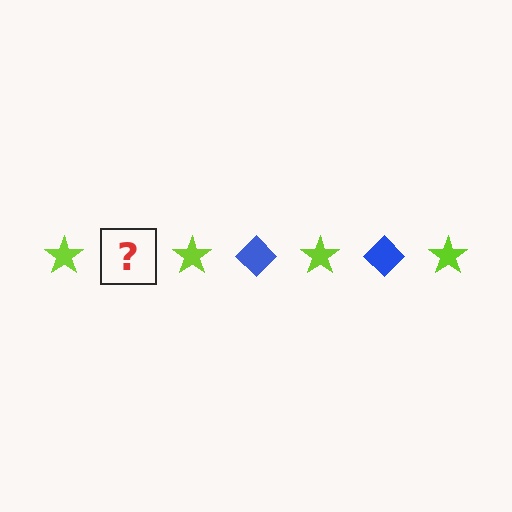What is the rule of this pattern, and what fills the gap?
The rule is that the pattern alternates between lime star and blue diamond. The gap should be filled with a blue diamond.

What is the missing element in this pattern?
The missing element is a blue diamond.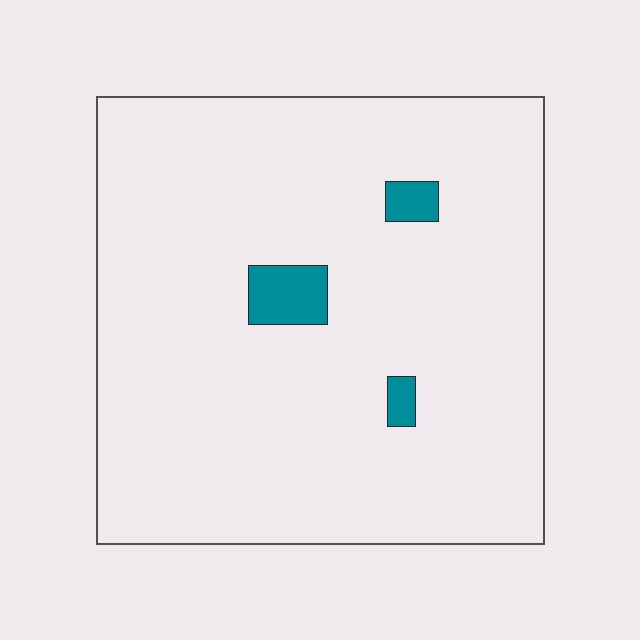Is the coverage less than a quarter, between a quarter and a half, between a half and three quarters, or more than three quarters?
Less than a quarter.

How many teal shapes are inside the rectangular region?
3.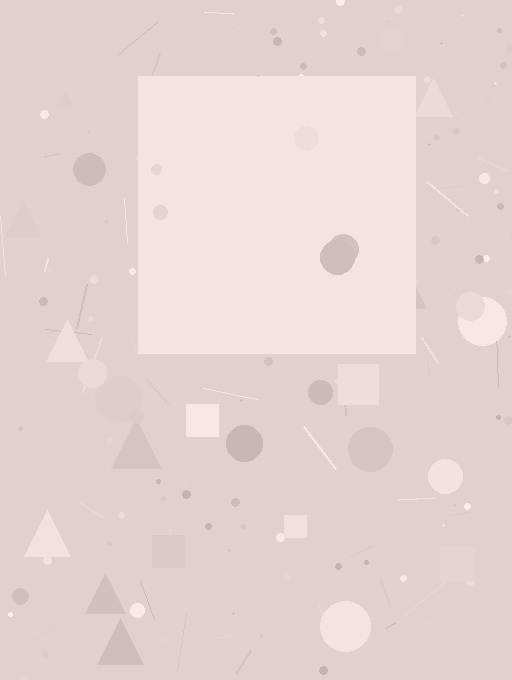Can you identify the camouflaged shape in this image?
The camouflaged shape is a square.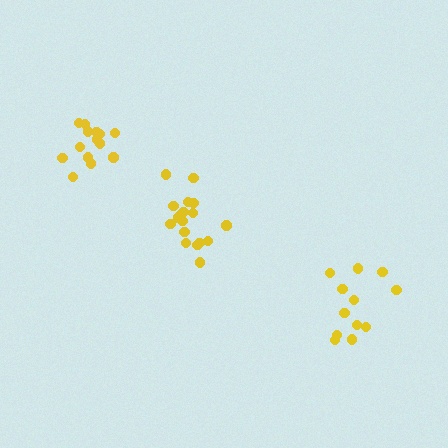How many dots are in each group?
Group 1: 14 dots, Group 2: 18 dots, Group 3: 12 dots (44 total).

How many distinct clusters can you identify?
There are 3 distinct clusters.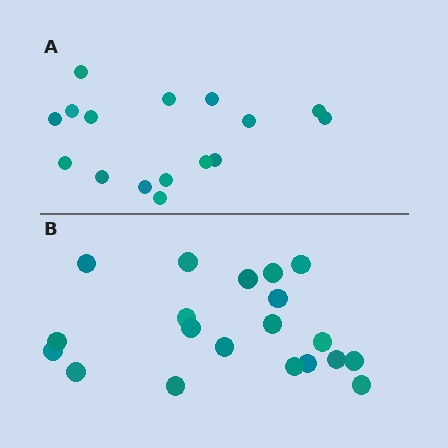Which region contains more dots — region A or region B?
Region B (the bottom region) has more dots.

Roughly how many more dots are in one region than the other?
Region B has about 4 more dots than region A.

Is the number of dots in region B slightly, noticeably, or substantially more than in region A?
Region B has noticeably more, but not dramatically so. The ratio is roughly 1.2 to 1.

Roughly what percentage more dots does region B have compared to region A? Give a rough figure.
About 25% more.